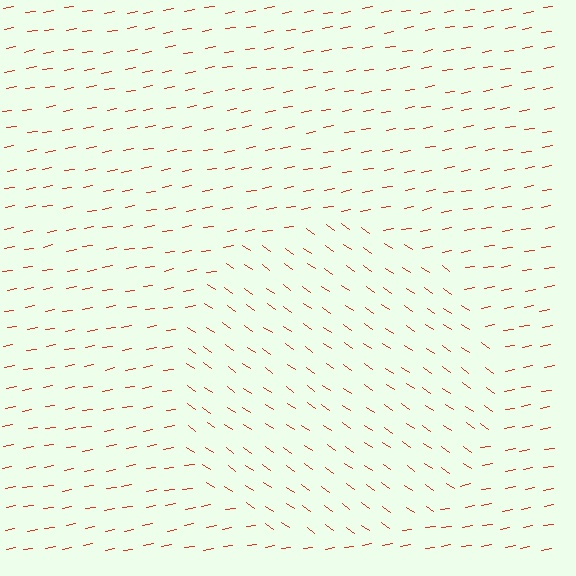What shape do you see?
I see a circle.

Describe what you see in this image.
The image is filled with small red line segments. A circle region in the image has lines oriented differently from the surrounding lines, creating a visible texture boundary.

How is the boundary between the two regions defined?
The boundary is defined purely by a change in line orientation (approximately 45 degrees difference). All lines are the same color and thickness.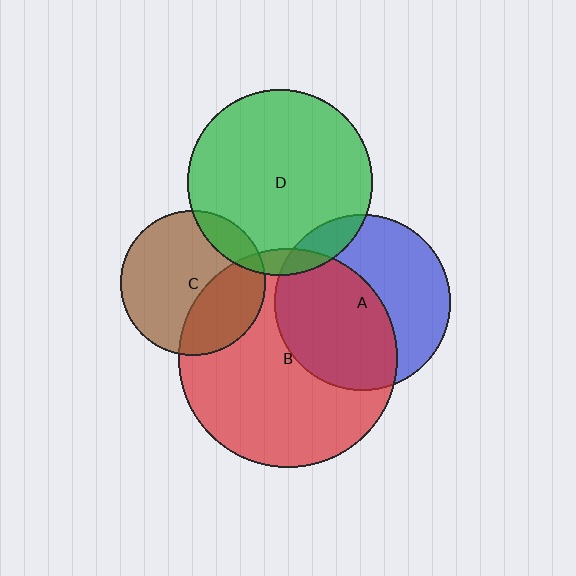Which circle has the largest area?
Circle B (red).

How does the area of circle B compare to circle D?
Approximately 1.4 times.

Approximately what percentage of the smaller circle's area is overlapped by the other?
Approximately 5%.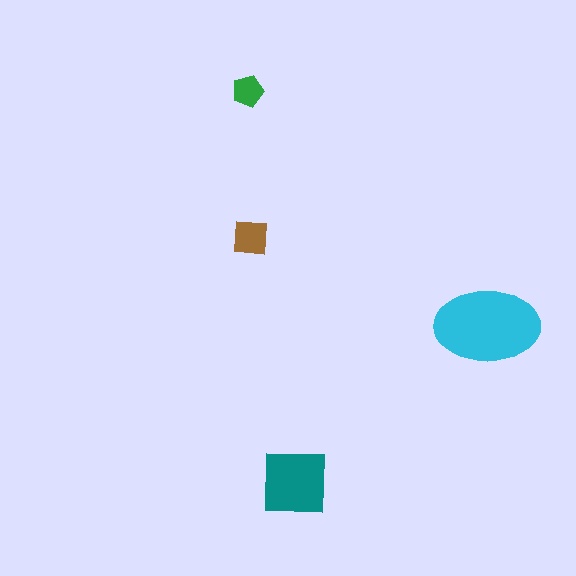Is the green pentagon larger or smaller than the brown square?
Smaller.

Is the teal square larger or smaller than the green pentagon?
Larger.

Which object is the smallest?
The green pentagon.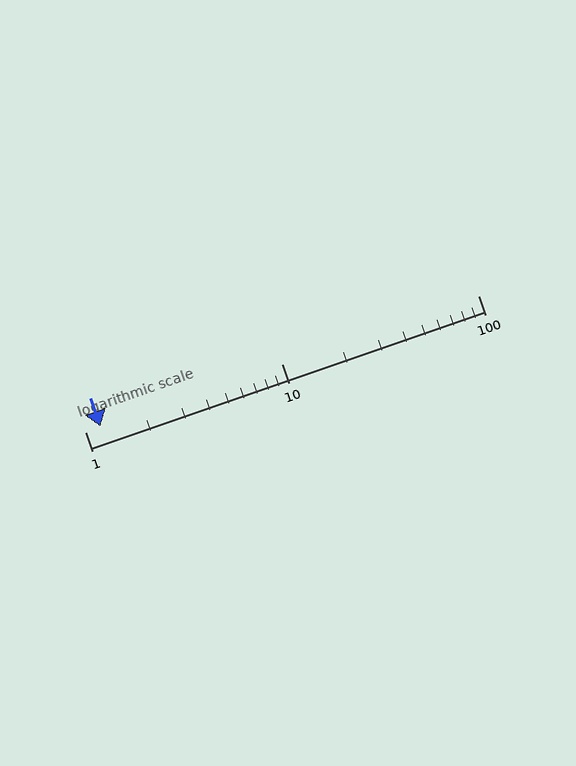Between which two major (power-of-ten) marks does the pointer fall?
The pointer is between 1 and 10.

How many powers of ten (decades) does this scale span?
The scale spans 2 decades, from 1 to 100.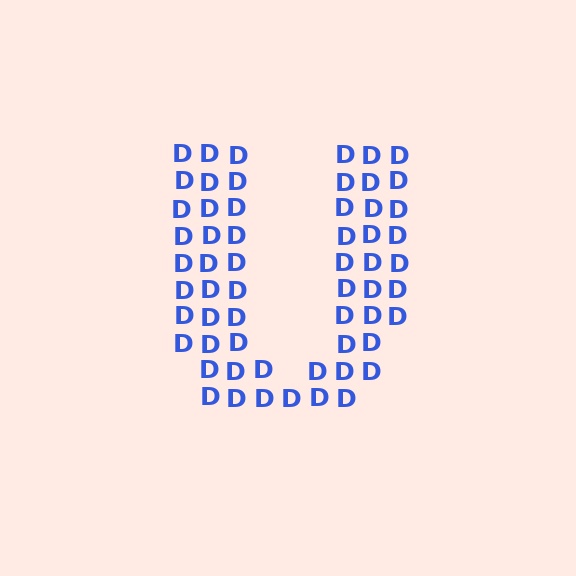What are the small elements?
The small elements are letter D's.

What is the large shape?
The large shape is the letter U.